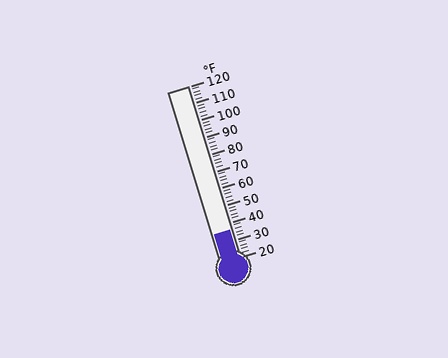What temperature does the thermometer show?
The thermometer shows approximately 36°F.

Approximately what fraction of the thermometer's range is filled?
The thermometer is filled to approximately 15% of its range.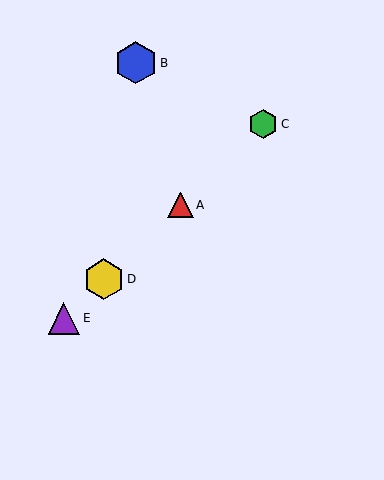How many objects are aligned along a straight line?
4 objects (A, C, D, E) are aligned along a straight line.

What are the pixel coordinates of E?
Object E is at (64, 318).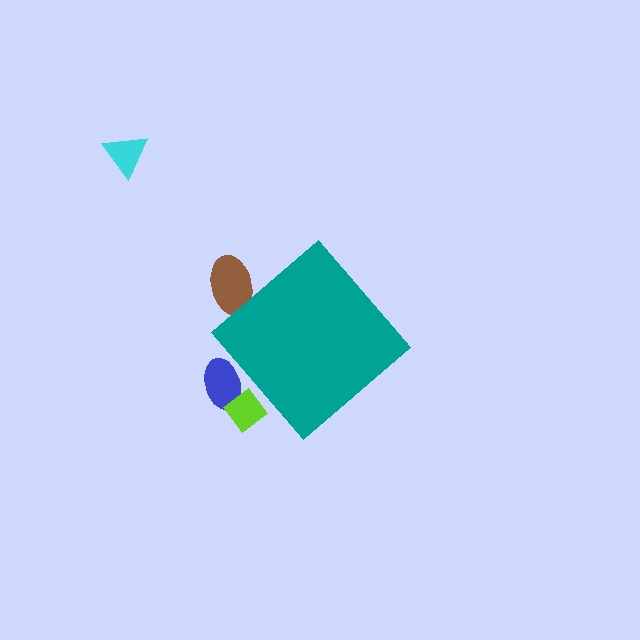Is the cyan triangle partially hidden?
No, the cyan triangle is fully visible.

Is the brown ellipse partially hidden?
Yes, the brown ellipse is partially hidden behind the teal diamond.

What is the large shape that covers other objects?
A teal diamond.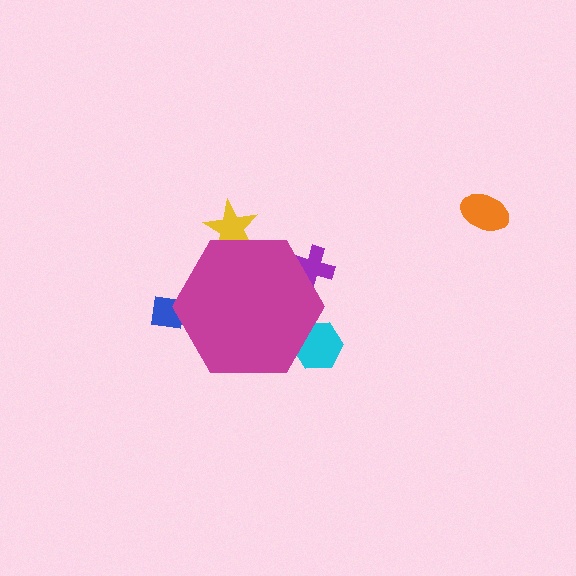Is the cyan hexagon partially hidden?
Yes, the cyan hexagon is partially hidden behind the magenta hexagon.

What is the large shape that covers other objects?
A magenta hexagon.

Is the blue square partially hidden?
Yes, the blue square is partially hidden behind the magenta hexagon.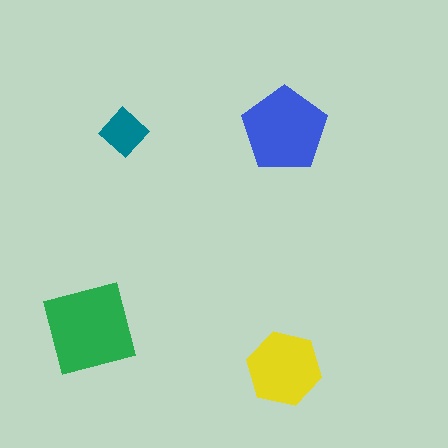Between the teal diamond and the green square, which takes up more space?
The green square.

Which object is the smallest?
The teal diamond.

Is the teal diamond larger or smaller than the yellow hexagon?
Smaller.